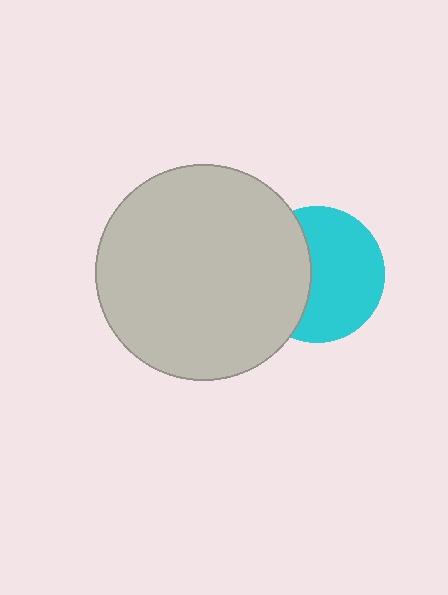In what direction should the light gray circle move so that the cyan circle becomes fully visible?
The light gray circle should move left. That is the shortest direction to clear the overlap and leave the cyan circle fully visible.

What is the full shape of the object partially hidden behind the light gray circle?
The partially hidden object is a cyan circle.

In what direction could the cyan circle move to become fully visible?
The cyan circle could move right. That would shift it out from behind the light gray circle entirely.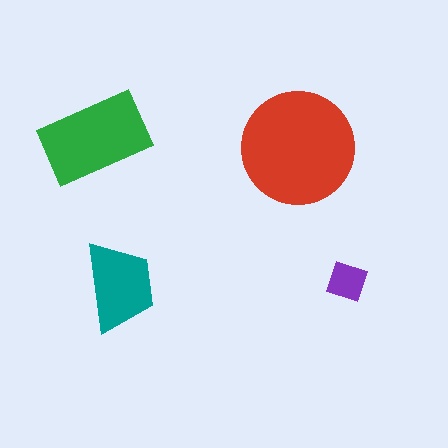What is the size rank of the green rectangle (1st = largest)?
2nd.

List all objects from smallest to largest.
The purple diamond, the teal trapezoid, the green rectangle, the red circle.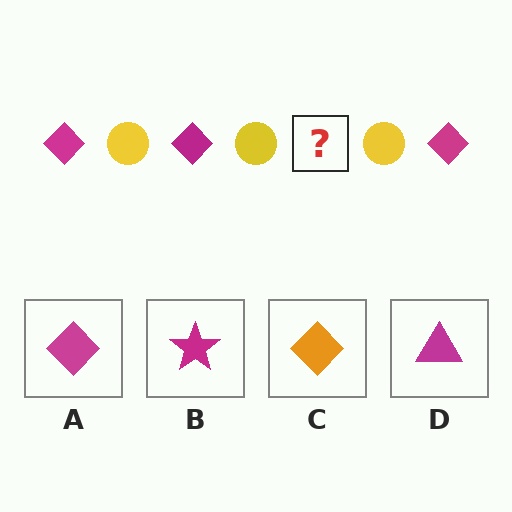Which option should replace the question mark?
Option A.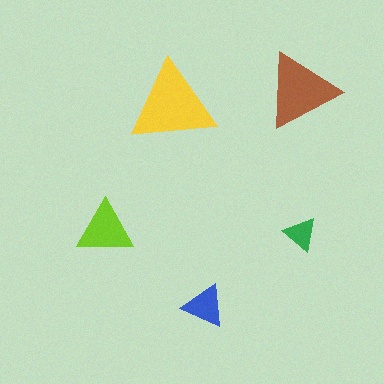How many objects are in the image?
There are 5 objects in the image.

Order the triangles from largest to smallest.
the yellow one, the brown one, the lime one, the blue one, the green one.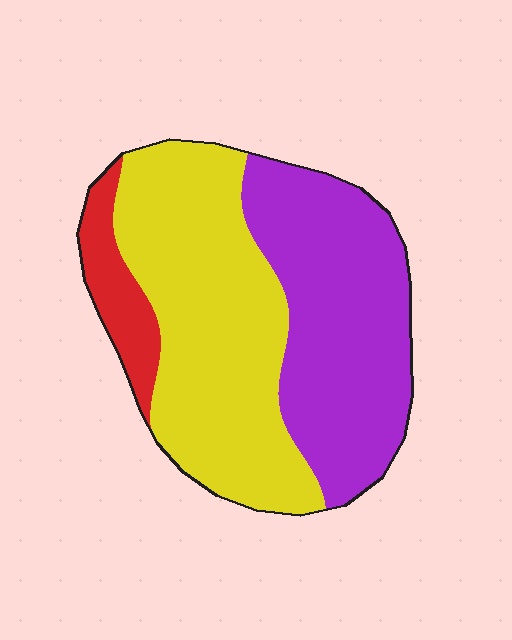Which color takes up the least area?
Red, at roughly 10%.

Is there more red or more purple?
Purple.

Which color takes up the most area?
Yellow, at roughly 50%.